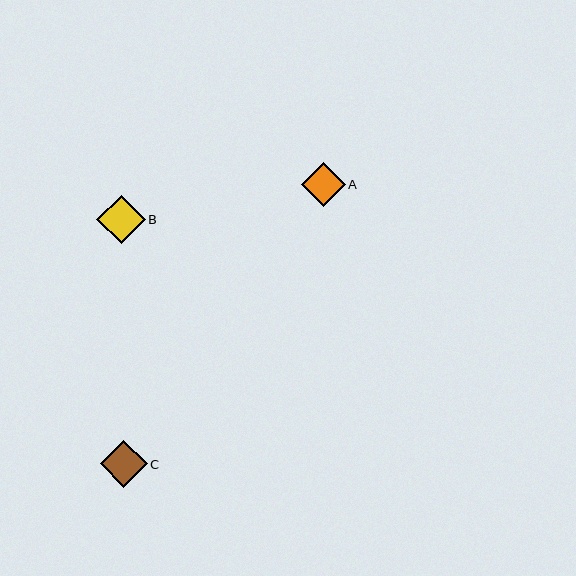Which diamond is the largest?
Diamond B is the largest with a size of approximately 48 pixels.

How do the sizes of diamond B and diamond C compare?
Diamond B and diamond C are approximately the same size.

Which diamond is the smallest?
Diamond A is the smallest with a size of approximately 44 pixels.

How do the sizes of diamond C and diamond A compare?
Diamond C and diamond A are approximately the same size.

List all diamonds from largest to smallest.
From largest to smallest: B, C, A.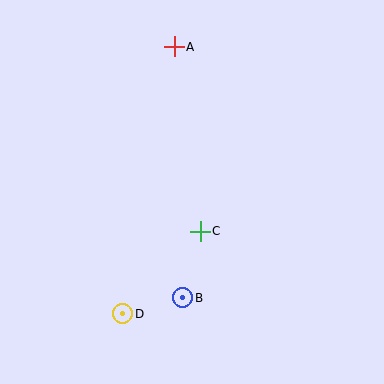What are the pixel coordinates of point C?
Point C is at (200, 231).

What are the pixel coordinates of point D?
Point D is at (123, 314).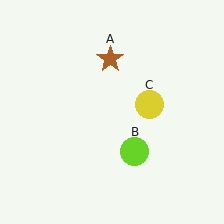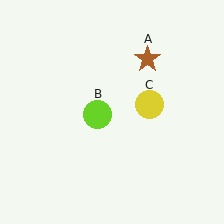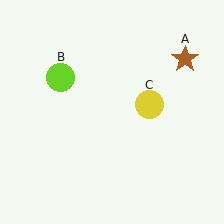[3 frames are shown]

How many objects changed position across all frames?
2 objects changed position: brown star (object A), lime circle (object B).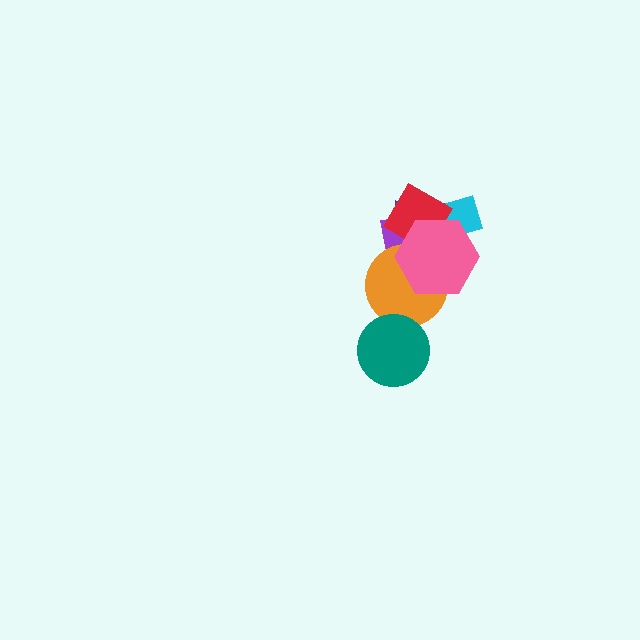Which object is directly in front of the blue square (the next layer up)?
The cyan rectangle is directly in front of the blue square.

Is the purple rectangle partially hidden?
Yes, it is partially covered by another shape.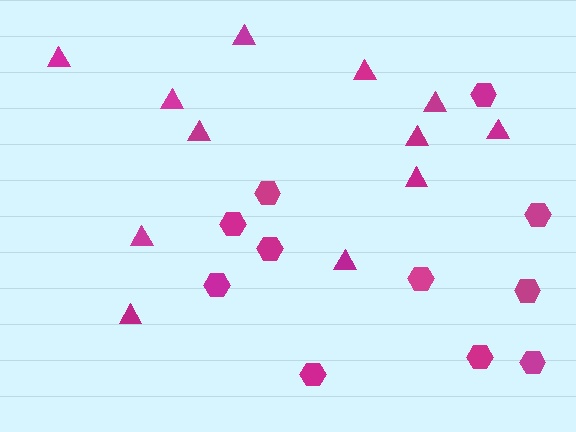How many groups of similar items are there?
There are 2 groups: one group of hexagons (11) and one group of triangles (12).